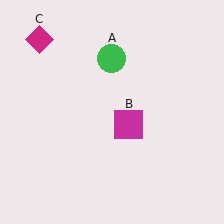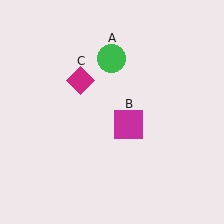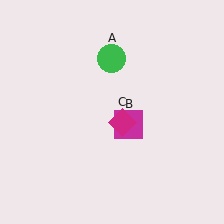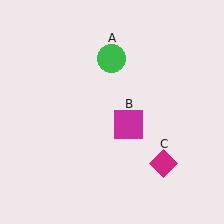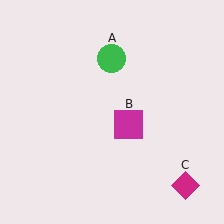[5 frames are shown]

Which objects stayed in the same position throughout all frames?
Green circle (object A) and magenta square (object B) remained stationary.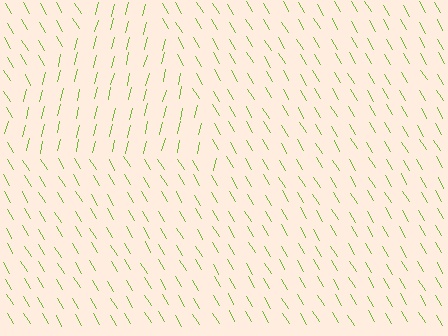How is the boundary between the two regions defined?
The boundary is defined purely by a change in line orientation (approximately 45 degrees difference). All lines are the same color and thickness.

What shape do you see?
I see a triangle.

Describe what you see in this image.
The image is filled with small lime line segments. A triangle region in the image has lines oriented differently from the surrounding lines, creating a visible texture boundary.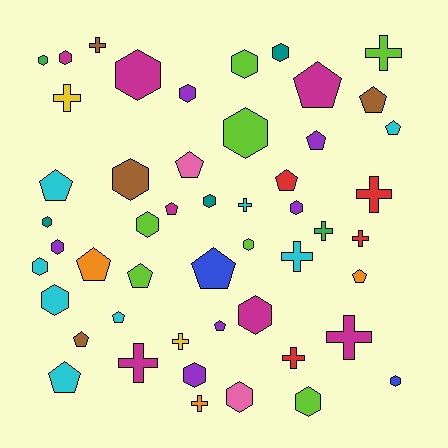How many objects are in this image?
There are 50 objects.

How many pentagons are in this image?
There are 16 pentagons.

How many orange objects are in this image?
There are 3 orange objects.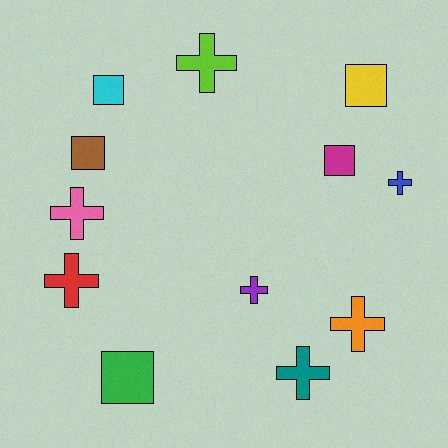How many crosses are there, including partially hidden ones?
There are 7 crosses.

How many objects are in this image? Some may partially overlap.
There are 12 objects.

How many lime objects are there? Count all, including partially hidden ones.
There is 1 lime object.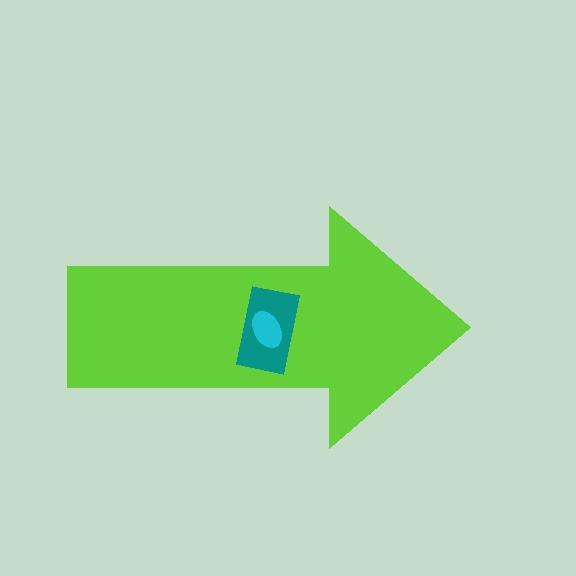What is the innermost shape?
The cyan ellipse.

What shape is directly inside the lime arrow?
The teal rectangle.